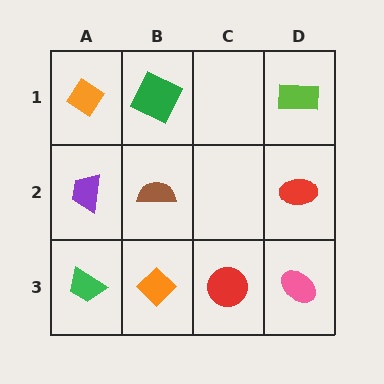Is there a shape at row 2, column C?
No, that cell is empty.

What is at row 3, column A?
A green trapezoid.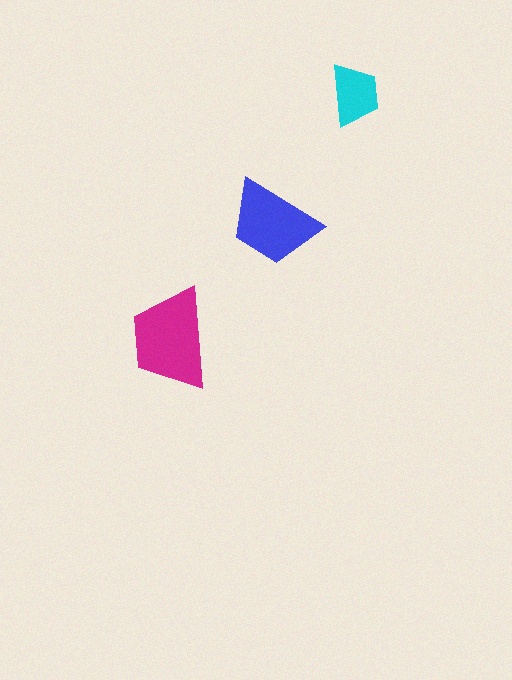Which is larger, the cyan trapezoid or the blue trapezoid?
The blue one.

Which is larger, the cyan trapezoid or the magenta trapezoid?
The magenta one.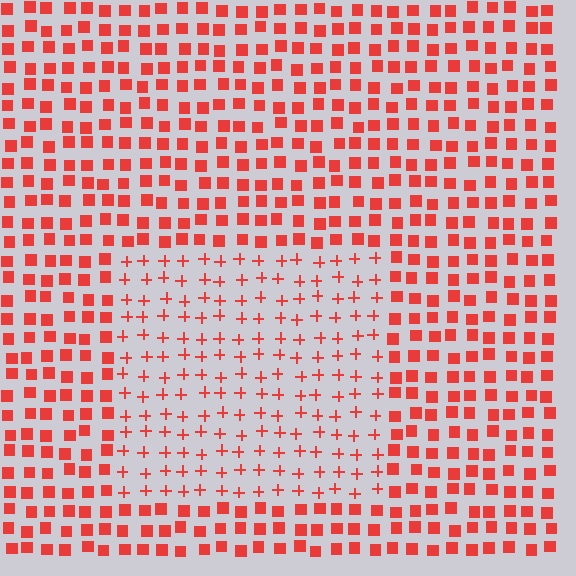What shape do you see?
I see a rectangle.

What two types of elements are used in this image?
The image uses plus signs inside the rectangle region and squares outside it.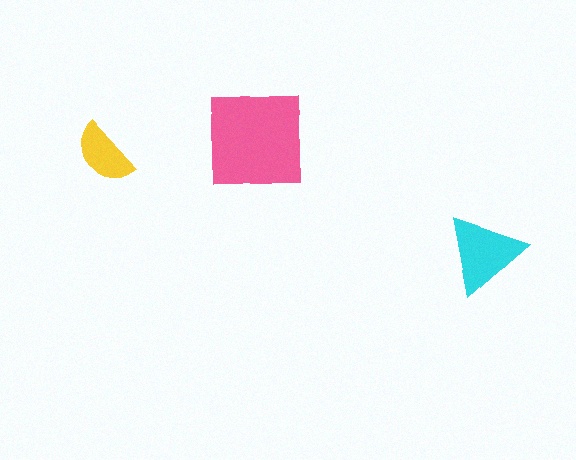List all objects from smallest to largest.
The yellow semicircle, the cyan triangle, the pink square.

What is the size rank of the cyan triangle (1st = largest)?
2nd.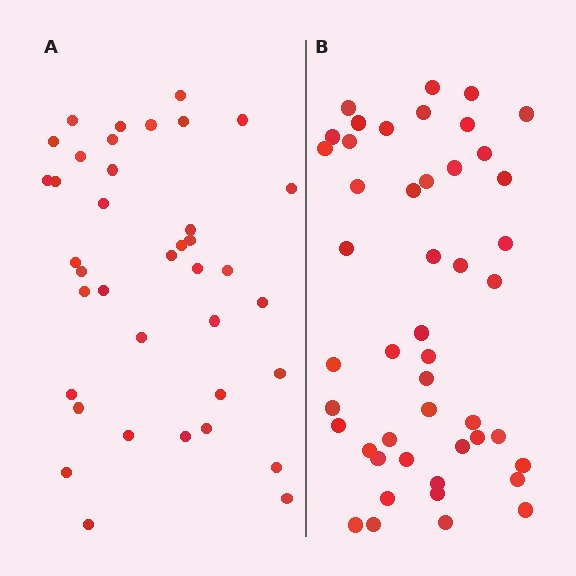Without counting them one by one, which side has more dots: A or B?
Region B (the right region) has more dots.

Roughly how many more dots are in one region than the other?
Region B has roughly 8 or so more dots than region A.